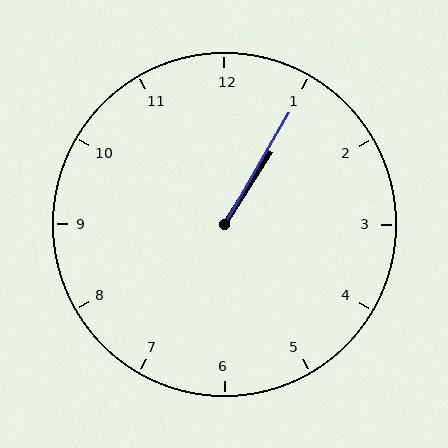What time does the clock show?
1:05.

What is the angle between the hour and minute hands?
Approximately 2 degrees.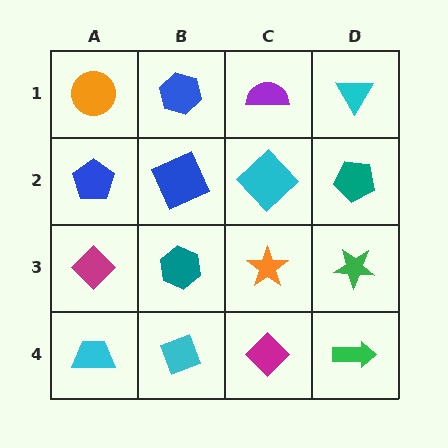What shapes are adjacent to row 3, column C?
A cyan diamond (row 2, column C), a magenta diamond (row 4, column C), a teal hexagon (row 3, column B), a green star (row 3, column D).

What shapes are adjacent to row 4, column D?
A green star (row 3, column D), a magenta diamond (row 4, column C).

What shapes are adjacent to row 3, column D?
A teal pentagon (row 2, column D), a green arrow (row 4, column D), an orange star (row 3, column C).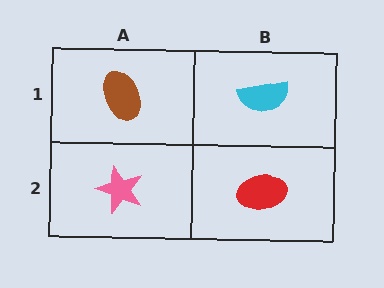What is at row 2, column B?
A red ellipse.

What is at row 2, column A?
A pink star.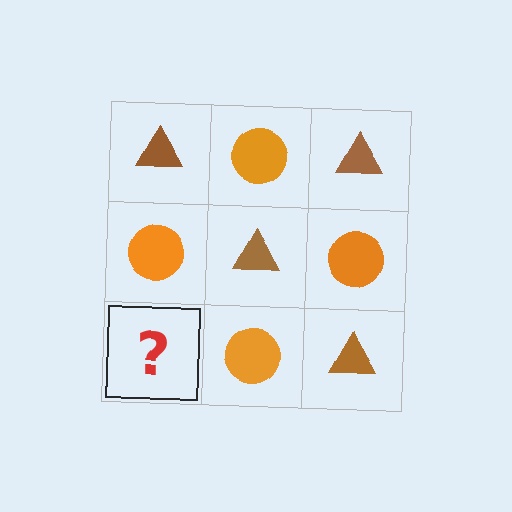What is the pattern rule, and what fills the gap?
The rule is that it alternates brown triangle and orange circle in a checkerboard pattern. The gap should be filled with a brown triangle.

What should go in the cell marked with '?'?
The missing cell should contain a brown triangle.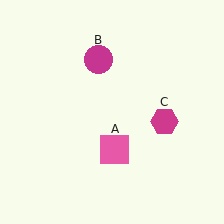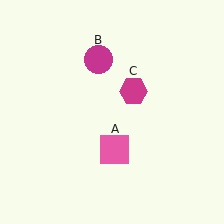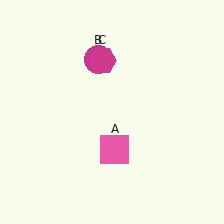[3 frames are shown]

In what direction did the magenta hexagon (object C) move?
The magenta hexagon (object C) moved up and to the left.